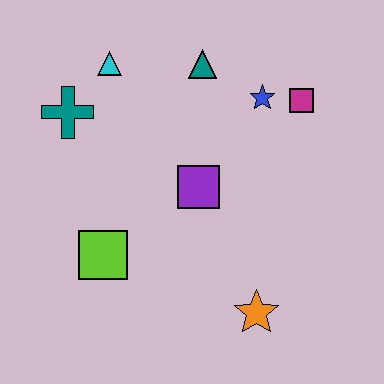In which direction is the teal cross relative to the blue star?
The teal cross is to the left of the blue star.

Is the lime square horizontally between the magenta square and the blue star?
No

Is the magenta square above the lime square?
Yes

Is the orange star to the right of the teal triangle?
Yes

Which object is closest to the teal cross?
The cyan triangle is closest to the teal cross.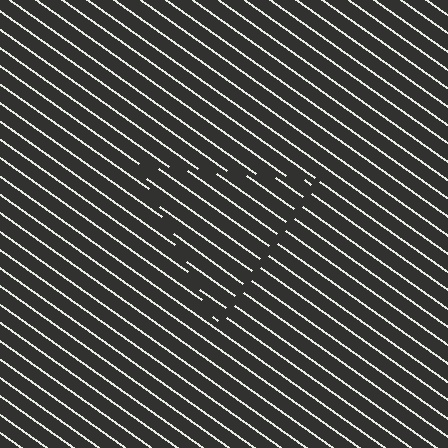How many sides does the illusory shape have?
3 sides — the line-ends trace a triangle.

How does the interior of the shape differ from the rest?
The interior of the shape contains the same grating, shifted by half a period — the contour is defined by the phase discontinuity where line-ends from the inner and outer gratings abut.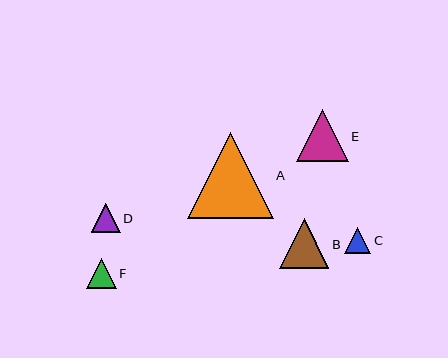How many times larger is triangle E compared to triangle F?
Triangle E is approximately 1.7 times the size of triangle F.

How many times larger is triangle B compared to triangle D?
Triangle B is approximately 1.7 times the size of triangle D.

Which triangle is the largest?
Triangle A is the largest with a size of approximately 86 pixels.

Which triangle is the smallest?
Triangle C is the smallest with a size of approximately 26 pixels.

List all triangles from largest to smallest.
From largest to smallest: A, E, B, F, D, C.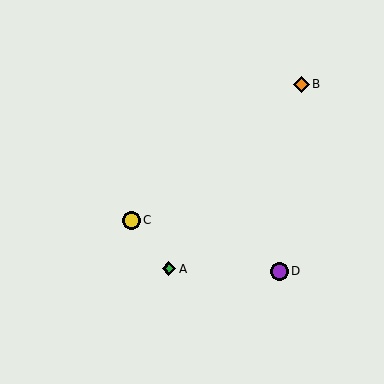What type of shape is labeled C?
Shape C is a yellow circle.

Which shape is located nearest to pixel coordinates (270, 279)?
The purple circle (labeled D) at (279, 271) is nearest to that location.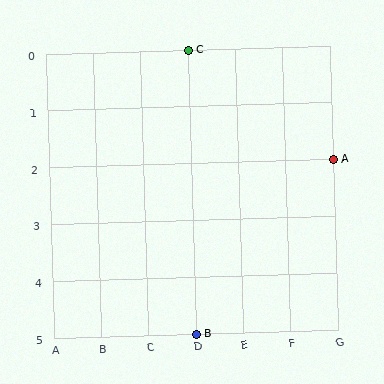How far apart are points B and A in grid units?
Points B and A are 3 columns and 3 rows apart (about 4.2 grid units diagonally).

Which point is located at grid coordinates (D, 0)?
Point C is at (D, 0).